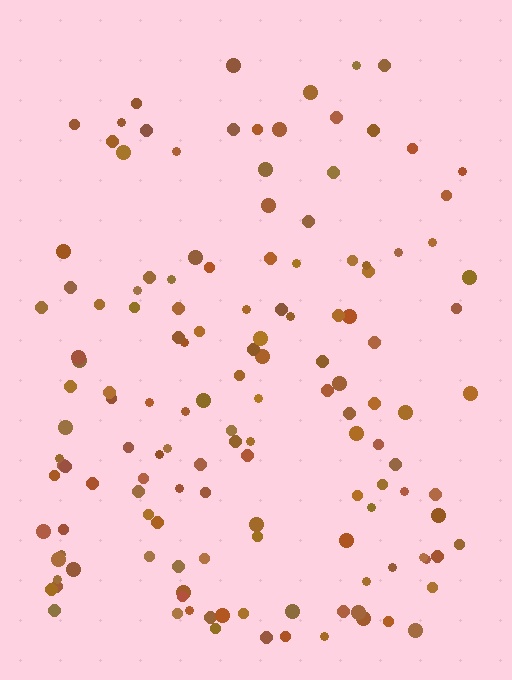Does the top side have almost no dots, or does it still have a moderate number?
Still a moderate number, just noticeably fewer than the bottom.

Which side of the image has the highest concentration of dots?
The bottom.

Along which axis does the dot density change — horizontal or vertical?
Vertical.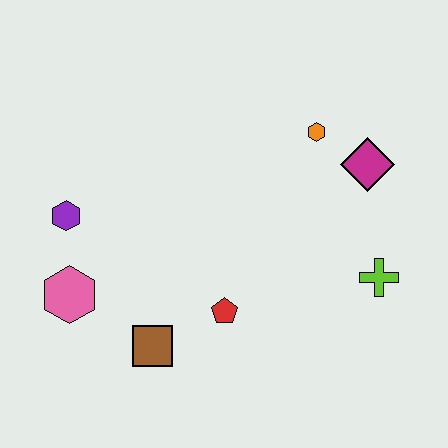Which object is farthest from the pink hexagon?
The magenta diamond is farthest from the pink hexagon.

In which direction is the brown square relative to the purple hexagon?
The brown square is below the purple hexagon.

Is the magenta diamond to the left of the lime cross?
Yes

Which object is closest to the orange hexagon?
The magenta diamond is closest to the orange hexagon.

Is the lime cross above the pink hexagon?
Yes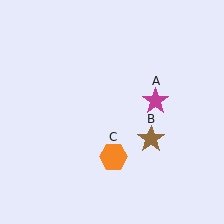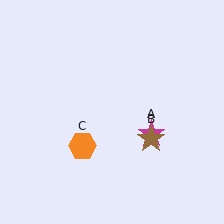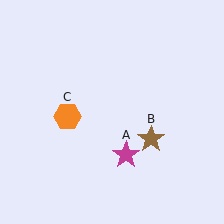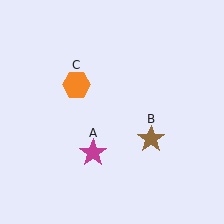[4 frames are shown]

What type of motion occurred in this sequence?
The magenta star (object A), orange hexagon (object C) rotated clockwise around the center of the scene.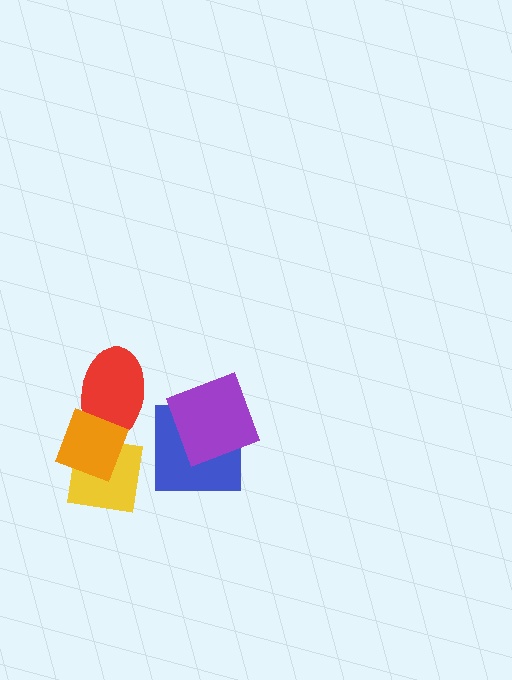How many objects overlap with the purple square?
1 object overlaps with the purple square.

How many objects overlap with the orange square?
2 objects overlap with the orange square.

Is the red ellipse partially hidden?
Yes, it is partially covered by another shape.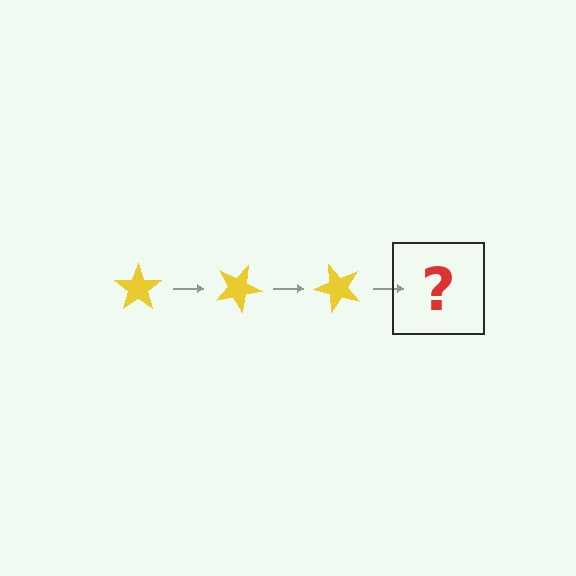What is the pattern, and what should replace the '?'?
The pattern is that the star rotates 25 degrees each step. The '?' should be a yellow star rotated 75 degrees.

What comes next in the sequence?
The next element should be a yellow star rotated 75 degrees.